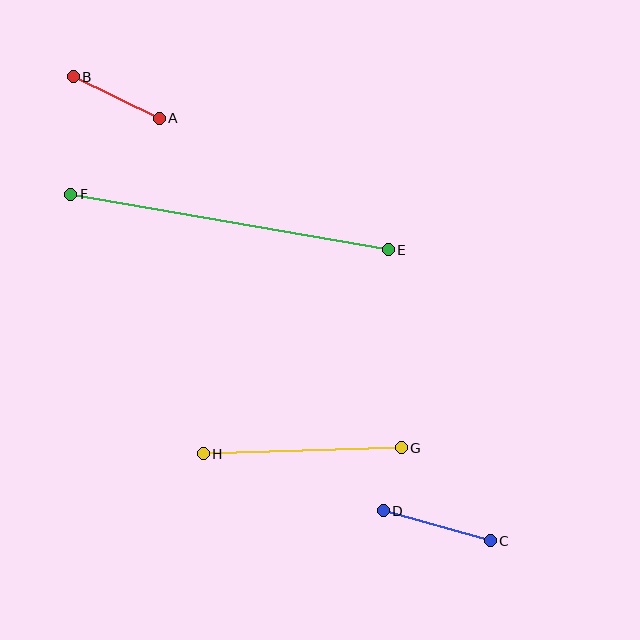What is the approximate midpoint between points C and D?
The midpoint is at approximately (437, 526) pixels.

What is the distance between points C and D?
The distance is approximately 111 pixels.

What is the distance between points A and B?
The distance is approximately 96 pixels.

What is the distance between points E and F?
The distance is approximately 322 pixels.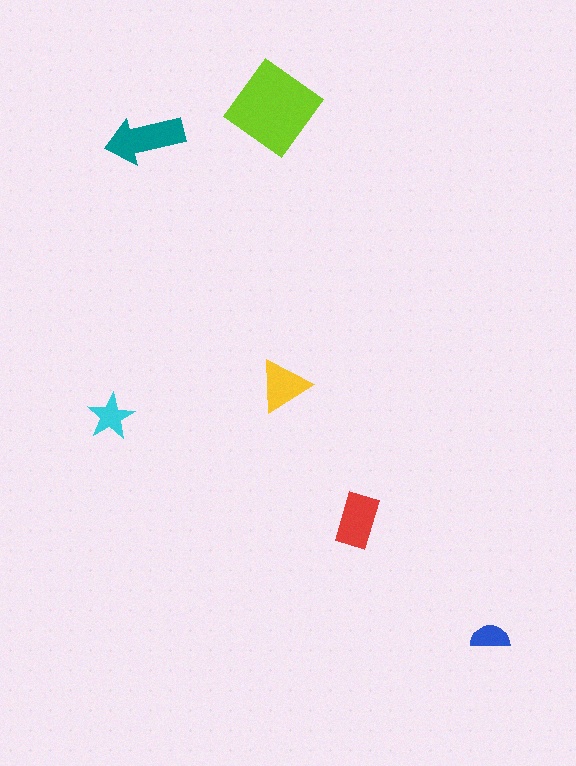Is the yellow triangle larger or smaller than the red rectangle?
Smaller.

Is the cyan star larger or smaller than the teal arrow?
Smaller.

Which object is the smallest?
The blue semicircle.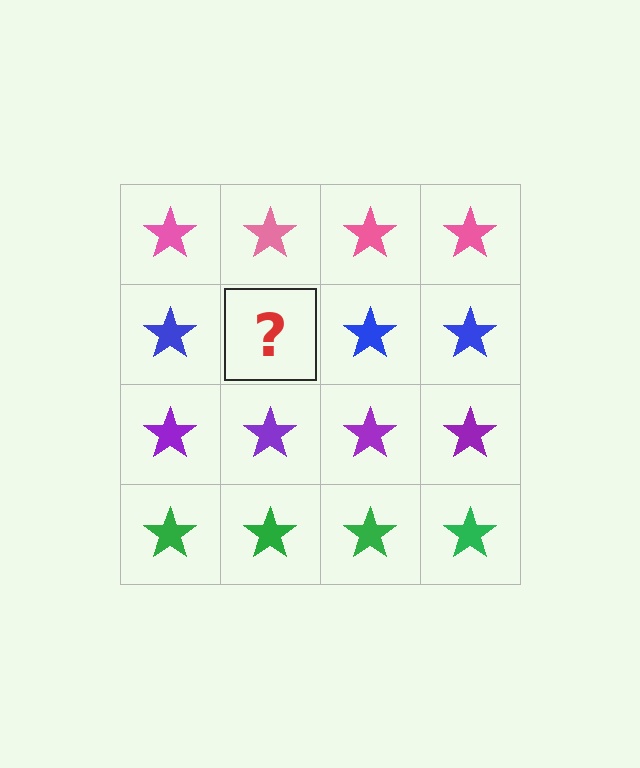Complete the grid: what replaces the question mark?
The question mark should be replaced with a blue star.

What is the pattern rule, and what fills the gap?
The rule is that each row has a consistent color. The gap should be filled with a blue star.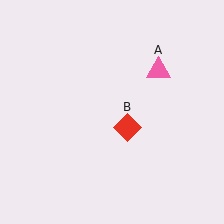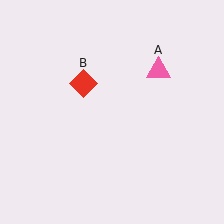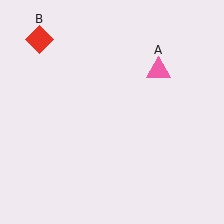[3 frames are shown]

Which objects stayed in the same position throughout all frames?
Pink triangle (object A) remained stationary.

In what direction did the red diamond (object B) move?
The red diamond (object B) moved up and to the left.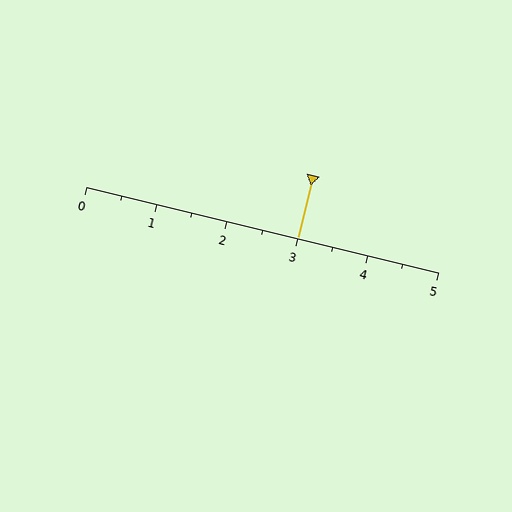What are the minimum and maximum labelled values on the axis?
The axis runs from 0 to 5.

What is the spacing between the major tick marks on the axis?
The major ticks are spaced 1 apart.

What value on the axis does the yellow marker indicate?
The marker indicates approximately 3.